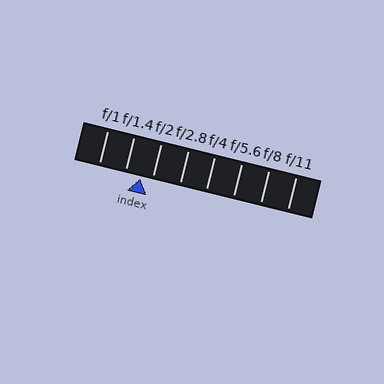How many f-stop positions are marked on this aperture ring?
There are 8 f-stop positions marked.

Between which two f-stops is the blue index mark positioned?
The index mark is between f/1.4 and f/2.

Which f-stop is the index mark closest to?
The index mark is closest to f/2.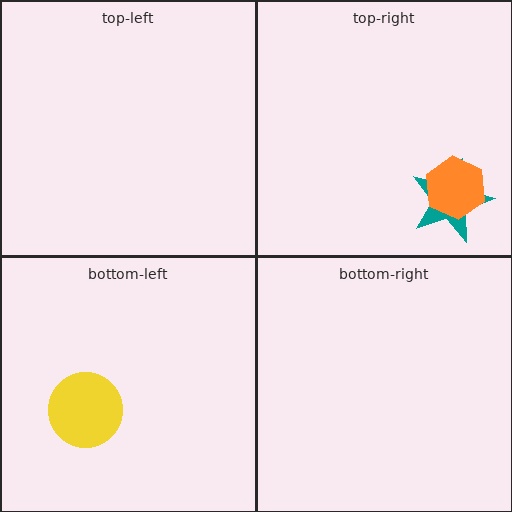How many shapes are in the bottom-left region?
1.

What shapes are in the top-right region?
The teal star, the orange hexagon.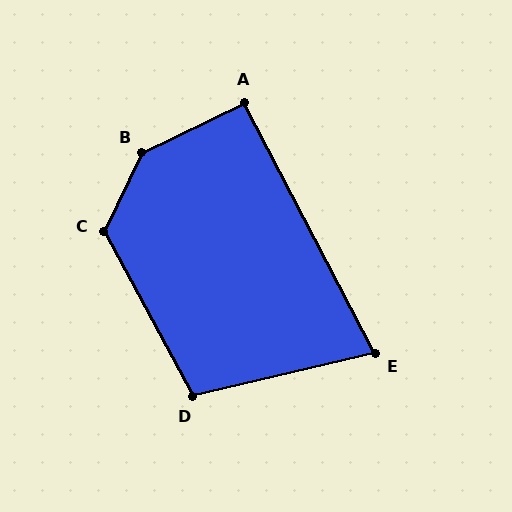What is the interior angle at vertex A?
Approximately 91 degrees (approximately right).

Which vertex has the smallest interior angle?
E, at approximately 76 degrees.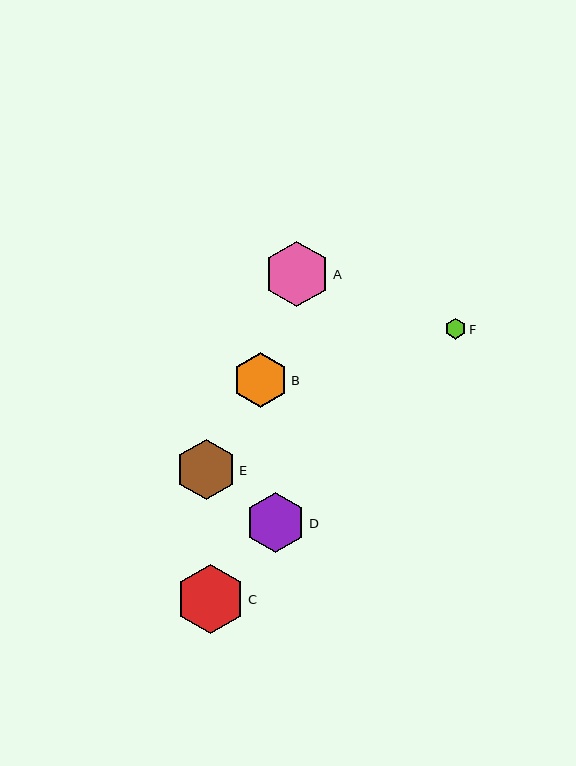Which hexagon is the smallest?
Hexagon F is the smallest with a size of approximately 21 pixels.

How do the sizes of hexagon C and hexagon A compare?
Hexagon C and hexagon A are approximately the same size.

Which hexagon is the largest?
Hexagon C is the largest with a size of approximately 69 pixels.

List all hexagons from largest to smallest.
From largest to smallest: C, A, D, E, B, F.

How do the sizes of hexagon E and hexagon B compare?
Hexagon E and hexagon B are approximately the same size.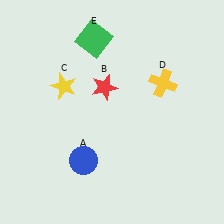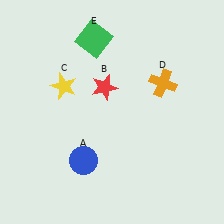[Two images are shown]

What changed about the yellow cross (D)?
In Image 1, D is yellow. In Image 2, it changed to orange.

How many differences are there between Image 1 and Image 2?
There is 1 difference between the two images.